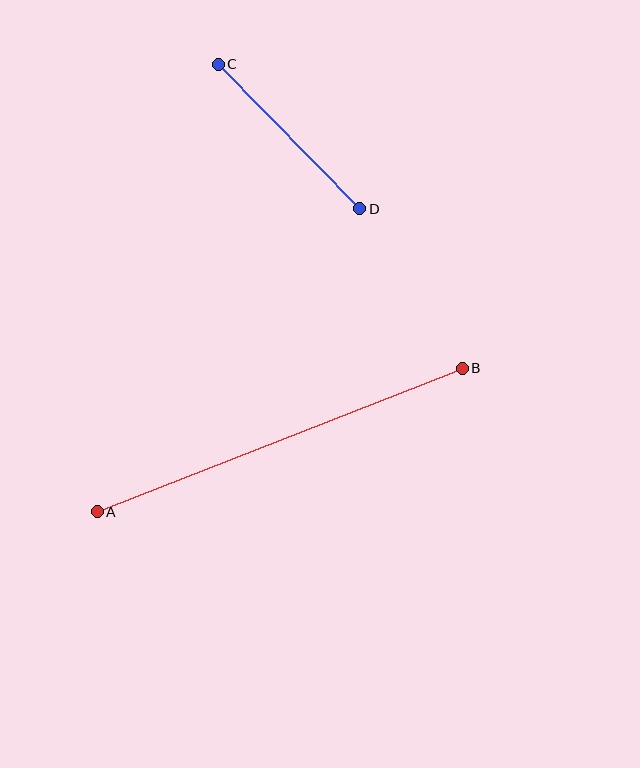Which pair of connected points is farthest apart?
Points A and B are farthest apart.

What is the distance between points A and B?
The distance is approximately 392 pixels.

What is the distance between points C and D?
The distance is approximately 202 pixels.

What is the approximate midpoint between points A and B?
The midpoint is at approximately (280, 440) pixels.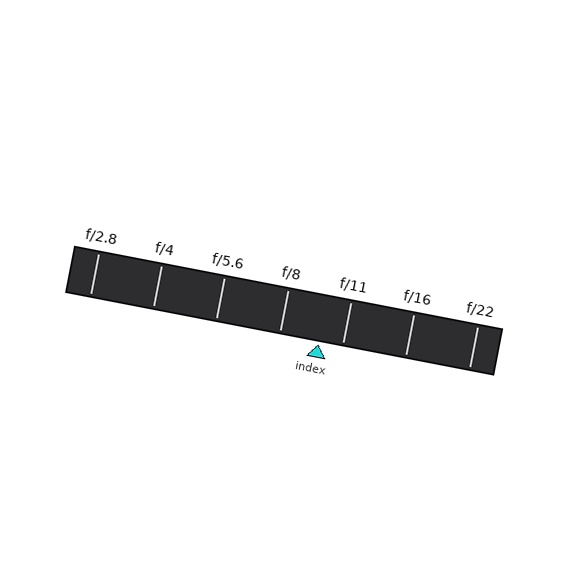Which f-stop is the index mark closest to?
The index mark is closest to f/11.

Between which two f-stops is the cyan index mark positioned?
The index mark is between f/8 and f/11.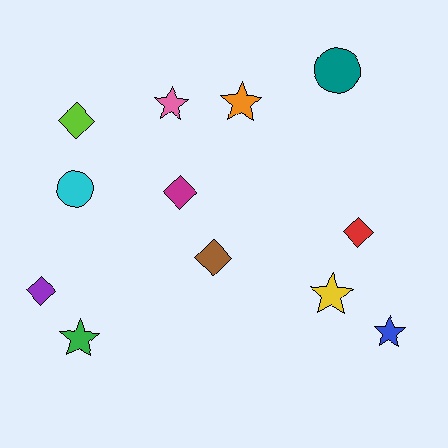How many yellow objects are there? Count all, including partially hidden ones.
There is 1 yellow object.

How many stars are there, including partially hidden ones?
There are 5 stars.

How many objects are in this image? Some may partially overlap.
There are 12 objects.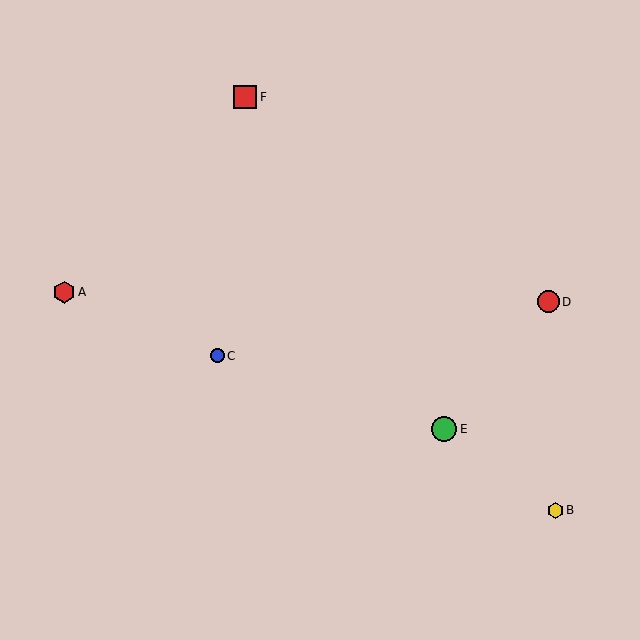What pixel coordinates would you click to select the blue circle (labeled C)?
Click at (217, 356) to select the blue circle C.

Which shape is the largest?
The green circle (labeled E) is the largest.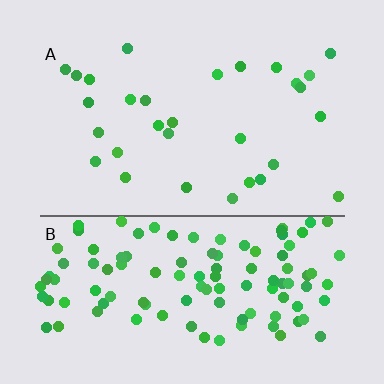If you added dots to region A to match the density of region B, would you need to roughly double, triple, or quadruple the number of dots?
Approximately quadruple.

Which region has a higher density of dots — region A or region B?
B (the bottom).